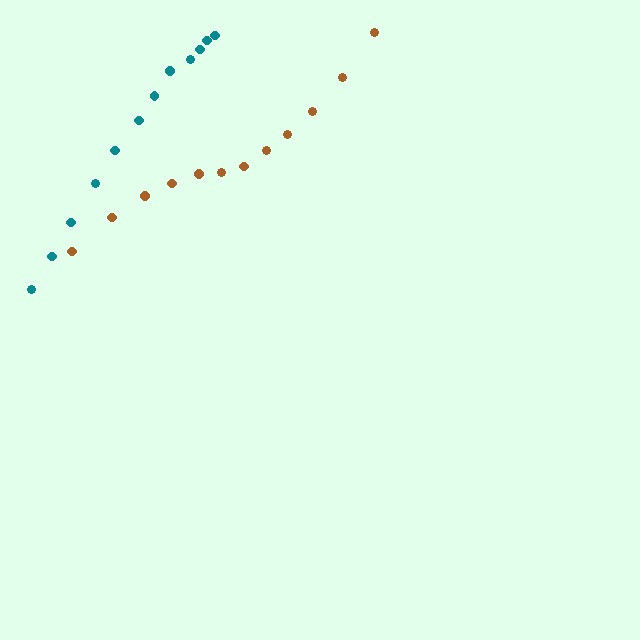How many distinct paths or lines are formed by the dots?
There are 2 distinct paths.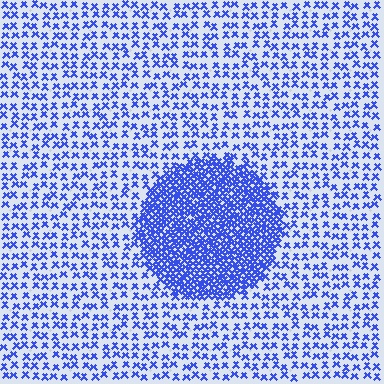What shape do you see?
I see a circle.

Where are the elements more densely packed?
The elements are more densely packed inside the circle boundary.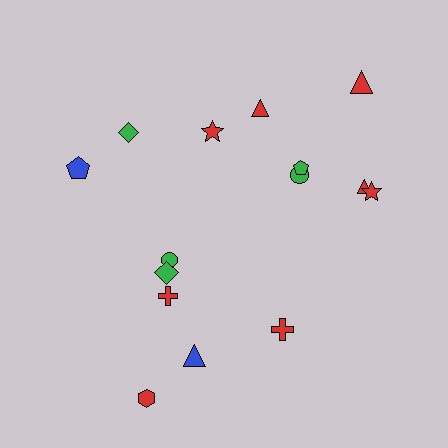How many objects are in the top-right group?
There are 6 objects.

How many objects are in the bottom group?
There are 6 objects.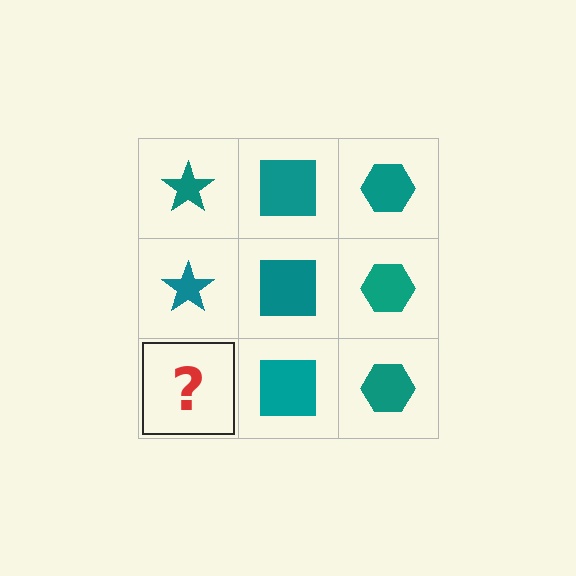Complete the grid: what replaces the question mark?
The question mark should be replaced with a teal star.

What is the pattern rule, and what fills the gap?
The rule is that each column has a consistent shape. The gap should be filled with a teal star.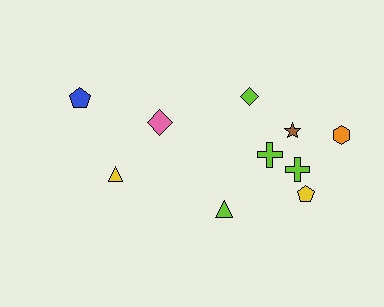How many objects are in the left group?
There are 3 objects.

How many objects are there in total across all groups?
There are 10 objects.